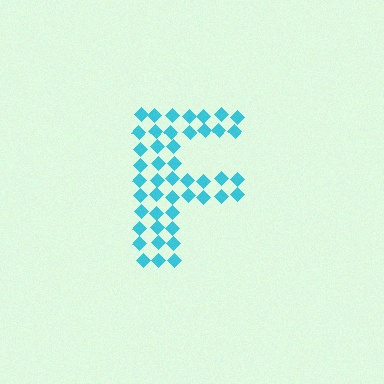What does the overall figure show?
The overall figure shows the letter F.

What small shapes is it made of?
It is made of small diamonds.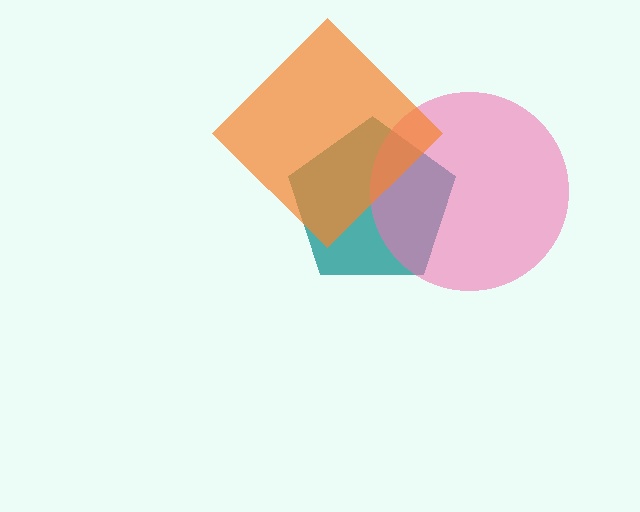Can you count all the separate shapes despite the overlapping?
Yes, there are 3 separate shapes.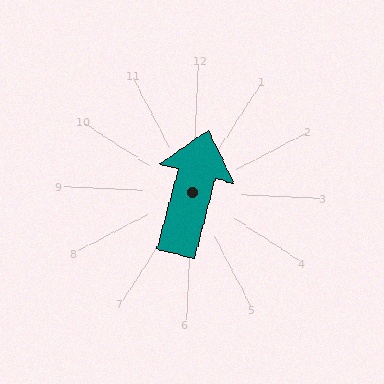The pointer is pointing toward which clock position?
Roughly 12 o'clock.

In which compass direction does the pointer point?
North.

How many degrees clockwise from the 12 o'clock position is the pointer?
Approximately 12 degrees.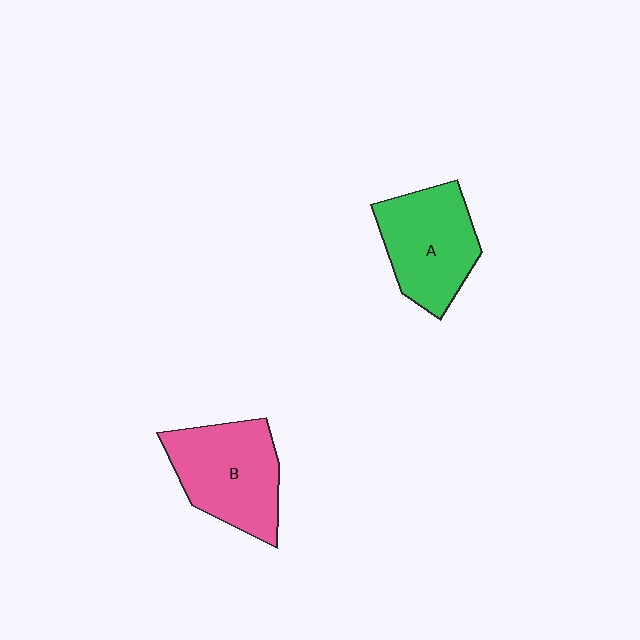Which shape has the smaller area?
Shape A (green).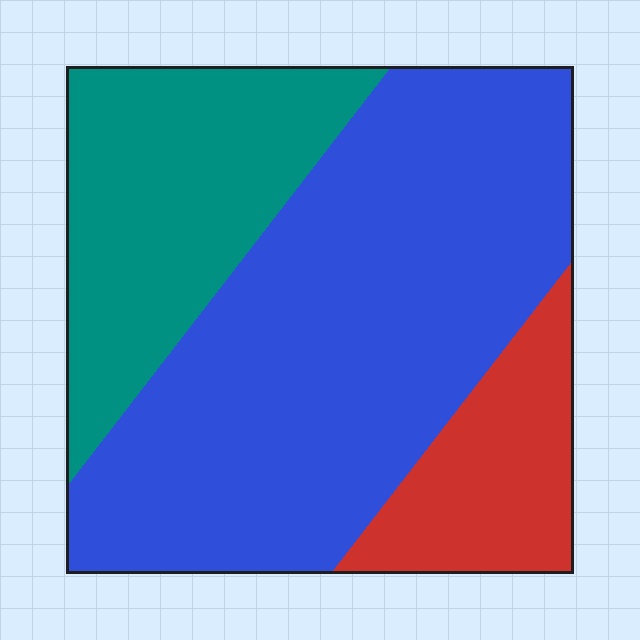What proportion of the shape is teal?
Teal takes up about one quarter (1/4) of the shape.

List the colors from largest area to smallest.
From largest to smallest: blue, teal, red.